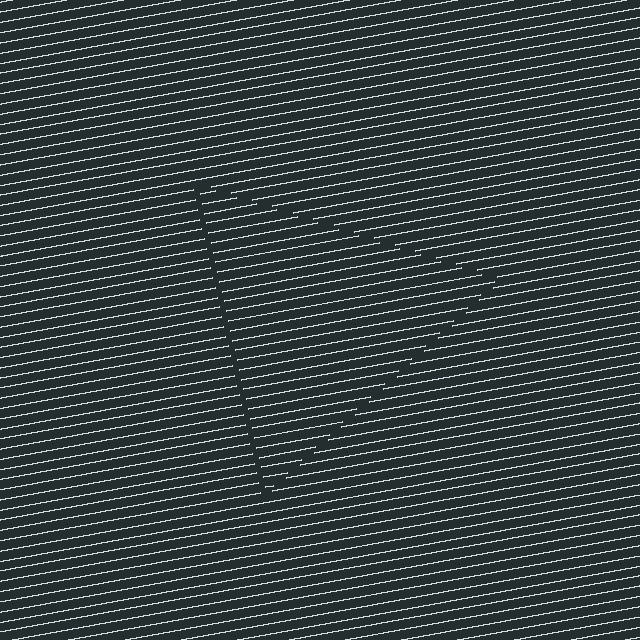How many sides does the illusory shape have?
3 sides — the line-ends trace a triangle.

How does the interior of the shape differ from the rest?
The interior of the shape contains the same grating, shifted by half a period — the contour is defined by the phase discontinuity where line-ends from the inner and outer gratings abut.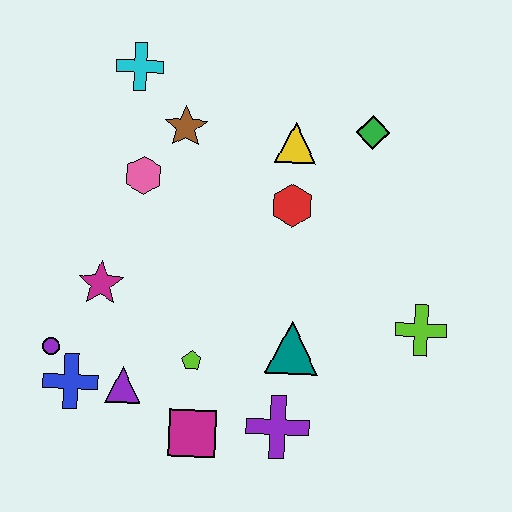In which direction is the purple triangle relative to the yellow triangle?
The purple triangle is below the yellow triangle.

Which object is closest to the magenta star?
The purple circle is closest to the magenta star.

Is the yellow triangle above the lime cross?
Yes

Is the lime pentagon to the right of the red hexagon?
No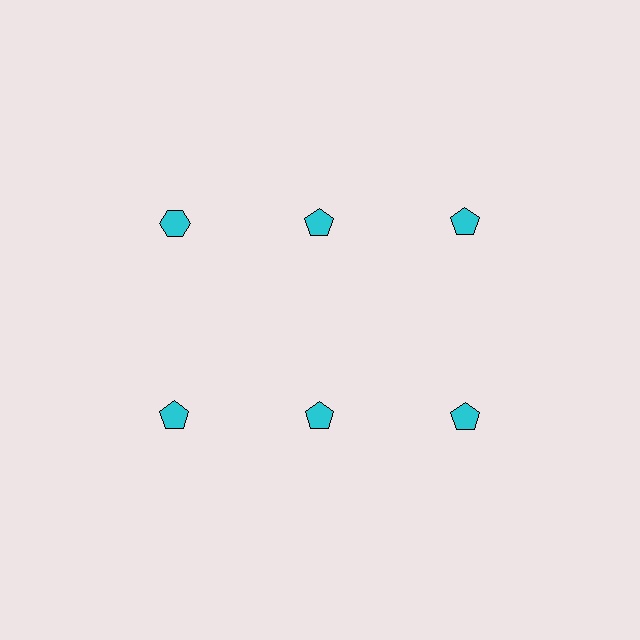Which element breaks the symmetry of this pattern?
The cyan hexagon in the top row, leftmost column breaks the symmetry. All other shapes are cyan pentagons.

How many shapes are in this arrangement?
There are 6 shapes arranged in a grid pattern.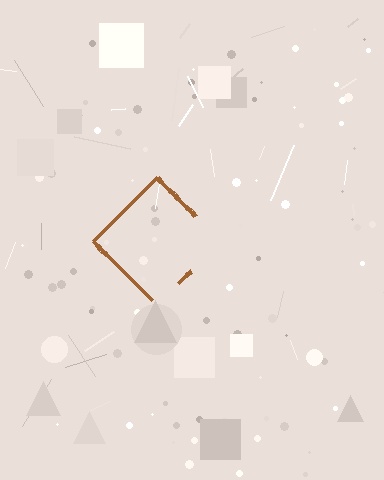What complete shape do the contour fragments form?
The contour fragments form a diamond.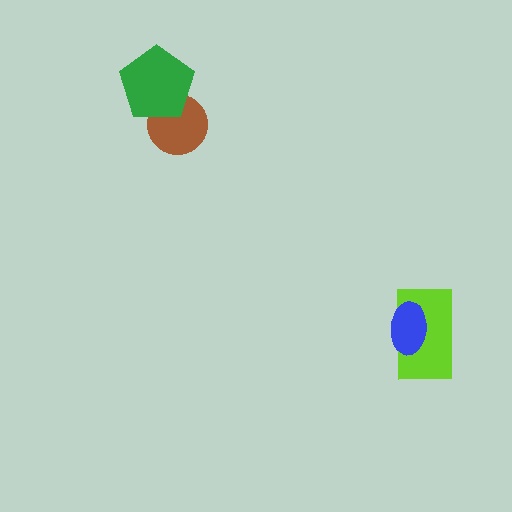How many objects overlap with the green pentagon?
1 object overlaps with the green pentagon.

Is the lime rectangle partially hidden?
Yes, it is partially covered by another shape.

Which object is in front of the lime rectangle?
The blue ellipse is in front of the lime rectangle.